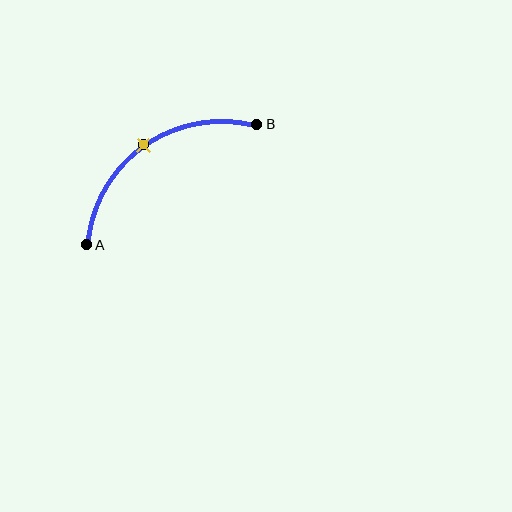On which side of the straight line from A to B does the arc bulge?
The arc bulges above and to the left of the straight line connecting A and B.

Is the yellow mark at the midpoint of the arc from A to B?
Yes. The yellow mark lies on the arc at equal arc-length from both A and B — it is the arc midpoint.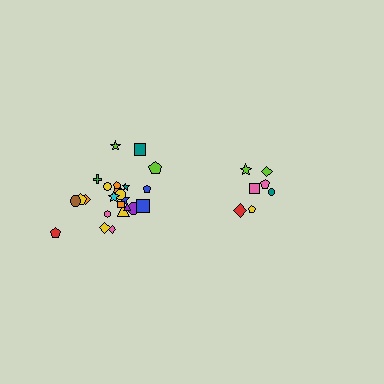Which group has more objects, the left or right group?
The left group.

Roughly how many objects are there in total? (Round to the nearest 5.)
Roughly 30 objects in total.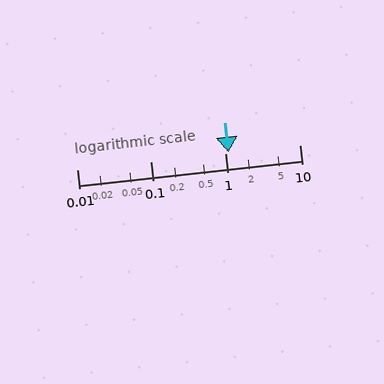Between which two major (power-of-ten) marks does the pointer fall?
The pointer is between 1 and 10.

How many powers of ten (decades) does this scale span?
The scale spans 3 decades, from 0.01 to 10.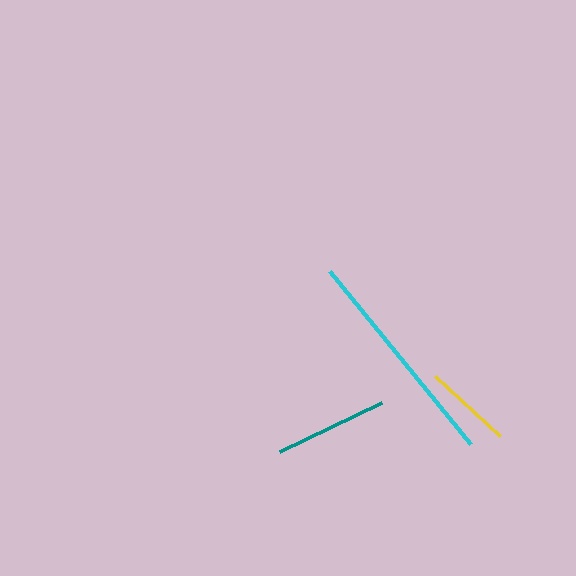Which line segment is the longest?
The cyan line is the longest at approximately 223 pixels.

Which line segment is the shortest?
The yellow line is the shortest at approximately 89 pixels.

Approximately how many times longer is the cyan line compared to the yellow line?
The cyan line is approximately 2.5 times the length of the yellow line.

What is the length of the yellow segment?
The yellow segment is approximately 89 pixels long.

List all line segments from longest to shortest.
From longest to shortest: cyan, teal, yellow.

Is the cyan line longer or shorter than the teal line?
The cyan line is longer than the teal line.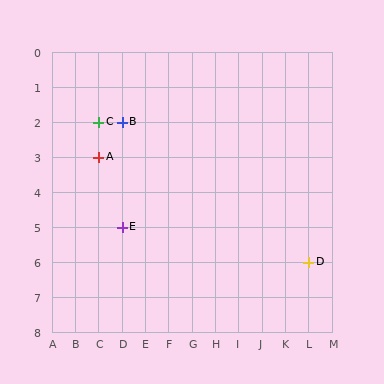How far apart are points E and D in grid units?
Points E and D are 8 columns and 1 row apart (about 8.1 grid units diagonally).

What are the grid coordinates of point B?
Point B is at grid coordinates (D, 2).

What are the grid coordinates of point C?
Point C is at grid coordinates (C, 2).